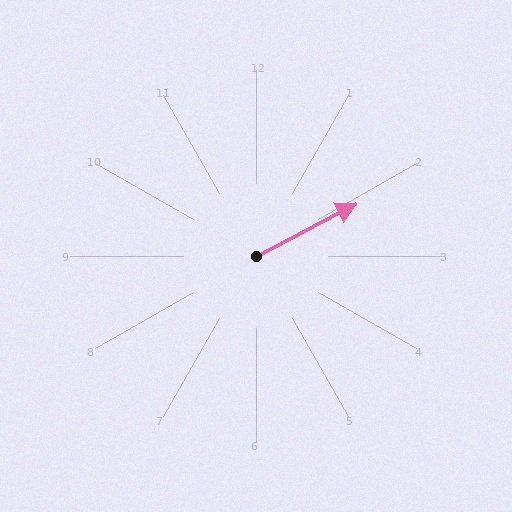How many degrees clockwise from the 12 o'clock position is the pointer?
Approximately 62 degrees.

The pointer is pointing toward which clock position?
Roughly 2 o'clock.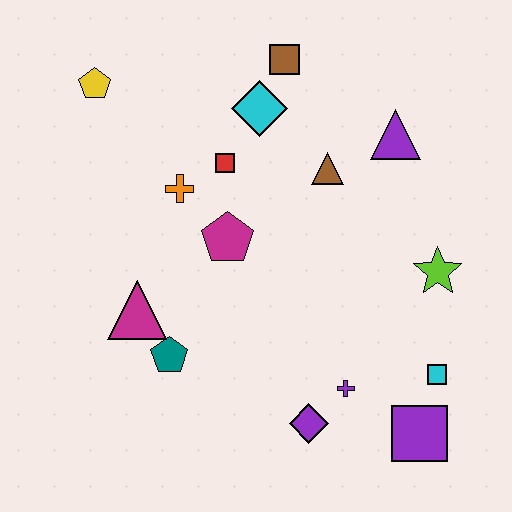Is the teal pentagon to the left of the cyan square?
Yes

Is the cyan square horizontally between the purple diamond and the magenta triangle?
No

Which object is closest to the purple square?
The cyan square is closest to the purple square.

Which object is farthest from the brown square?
The purple square is farthest from the brown square.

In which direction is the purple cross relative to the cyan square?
The purple cross is to the left of the cyan square.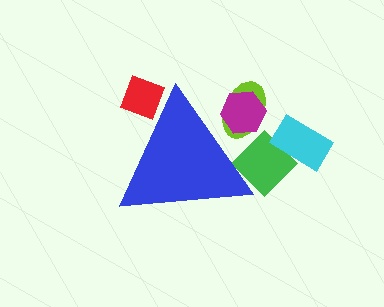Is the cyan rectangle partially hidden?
No, the cyan rectangle is fully visible.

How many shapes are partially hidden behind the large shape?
4 shapes are partially hidden.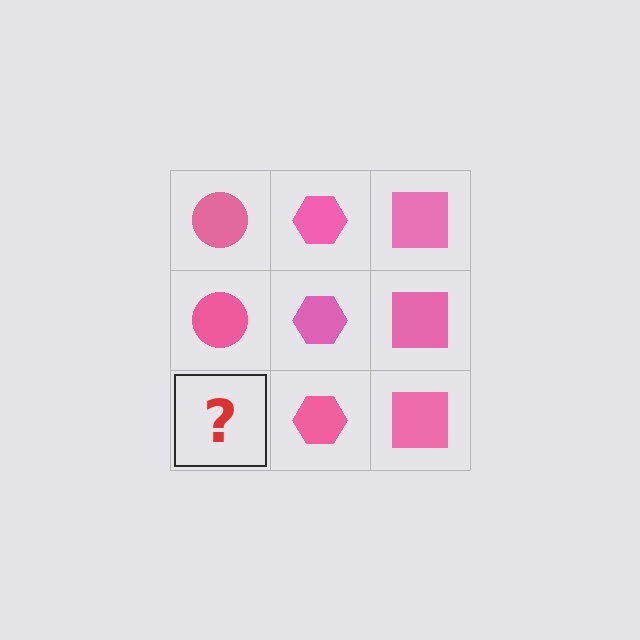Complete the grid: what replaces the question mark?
The question mark should be replaced with a pink circle.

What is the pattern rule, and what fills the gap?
The rule is that each column has a consistent shape. The gap should be filled with a pink circle.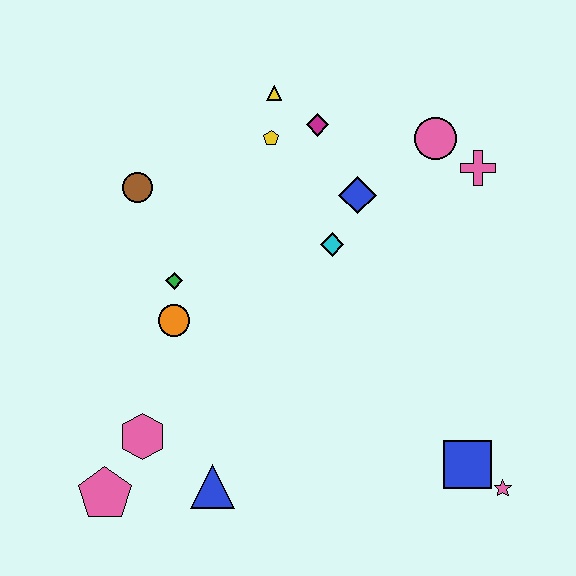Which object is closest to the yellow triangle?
The yellow pentagon is closest to the yellow triangle.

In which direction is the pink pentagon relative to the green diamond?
The pink pentagon is below the green diamond.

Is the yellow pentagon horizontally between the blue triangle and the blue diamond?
Yes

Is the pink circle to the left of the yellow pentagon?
No